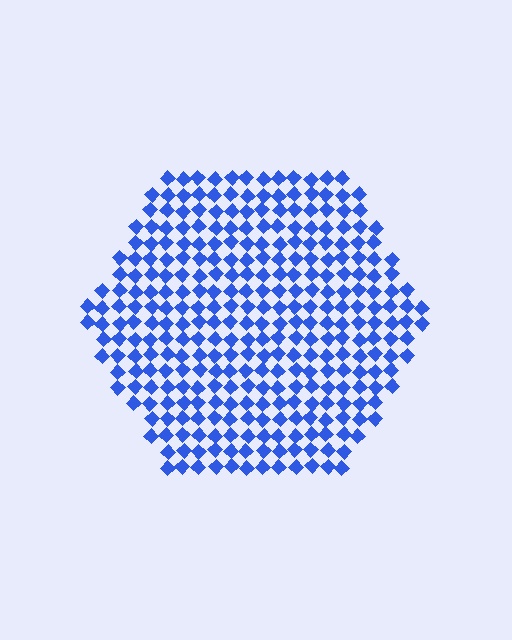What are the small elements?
The small elements are diamonds.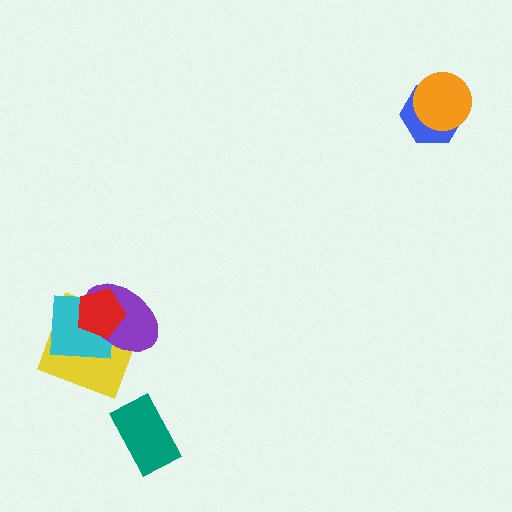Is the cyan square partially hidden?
Yes, it is partially covered by another shape.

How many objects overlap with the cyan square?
3 objects overlap with the cyan square.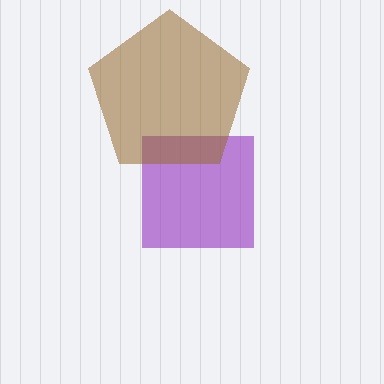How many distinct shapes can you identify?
There are 2 distinct shapes: a purple square, a brown pentagon.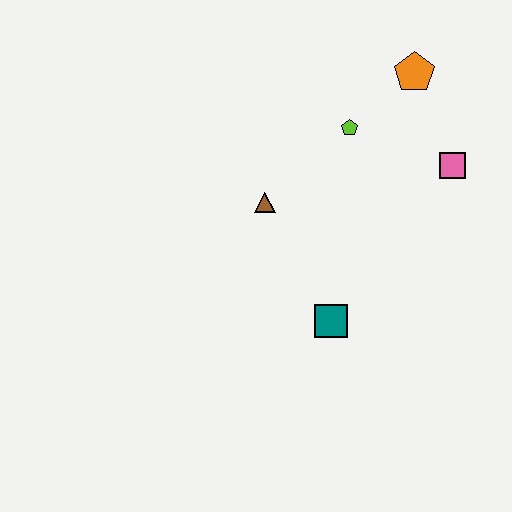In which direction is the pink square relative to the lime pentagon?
The pink square is to the right of the lime pentagon.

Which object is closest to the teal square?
The brown triangle is closest to the teal square.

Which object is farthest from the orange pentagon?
The teal square is farthest from the orange pentagon.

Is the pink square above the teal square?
Yes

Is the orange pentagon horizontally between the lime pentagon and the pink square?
Yes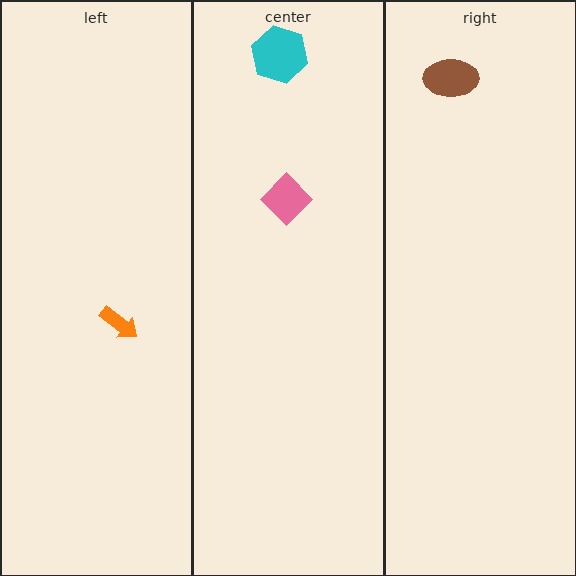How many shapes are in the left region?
1.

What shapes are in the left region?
The orange arrow.